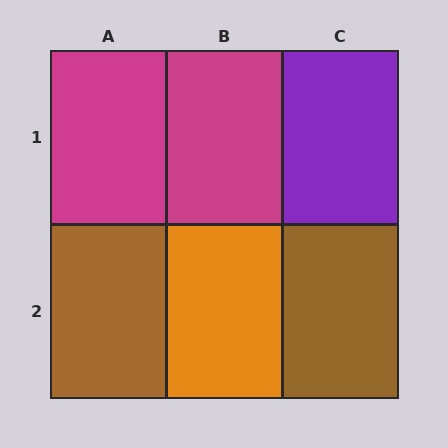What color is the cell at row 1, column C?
Purple.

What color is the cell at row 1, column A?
Magenta.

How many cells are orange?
1 cell is orange.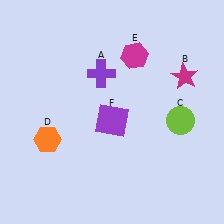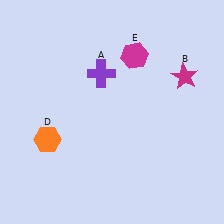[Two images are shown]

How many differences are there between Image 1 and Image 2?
There are 2 differences between the two images.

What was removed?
The lime circle (C), the purple square (F) were removed in Image 2.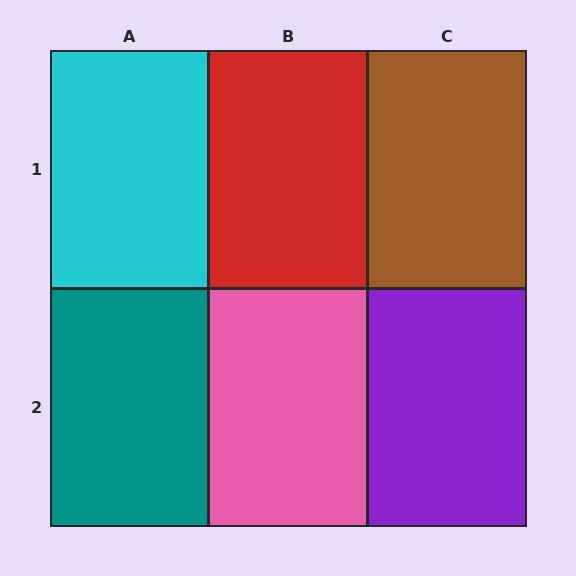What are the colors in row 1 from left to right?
Cyan, red, brown.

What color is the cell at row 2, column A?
Teal.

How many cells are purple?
1 cell is purple.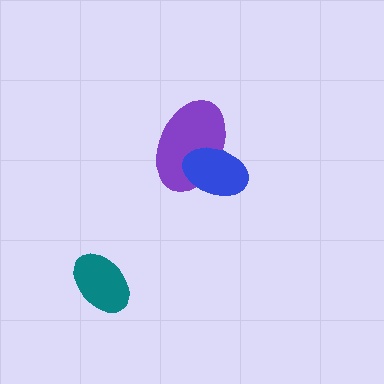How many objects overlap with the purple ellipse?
1 object overlaps with the purple ellipse.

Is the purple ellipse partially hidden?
Yes, it is partially covered by another shape.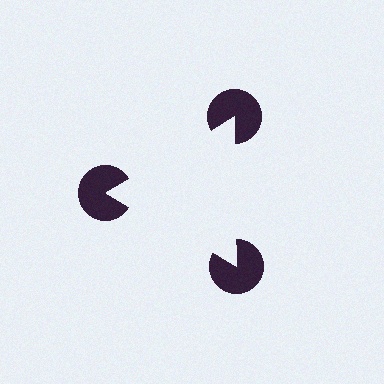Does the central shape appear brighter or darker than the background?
It typically appears slightly brighter than the background, even though no actual brightness change is drawn.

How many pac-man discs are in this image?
There are 3 — one at each vertex of the illusory triangle.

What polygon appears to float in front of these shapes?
An illusory triangle — its edges are inferred from the aligned wedge cuts in the pac-man discs, not physically drawn.